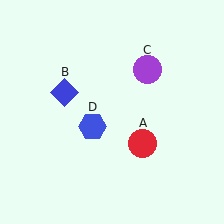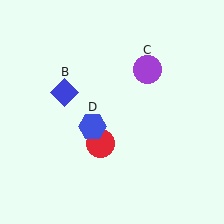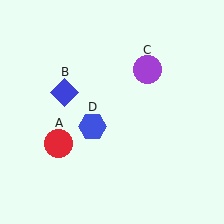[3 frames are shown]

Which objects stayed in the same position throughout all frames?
Blue diamond (object B) and purple circle (object C) and blue hexagon (object D) remained stationary.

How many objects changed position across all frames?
1 object changed position: red circle (object A).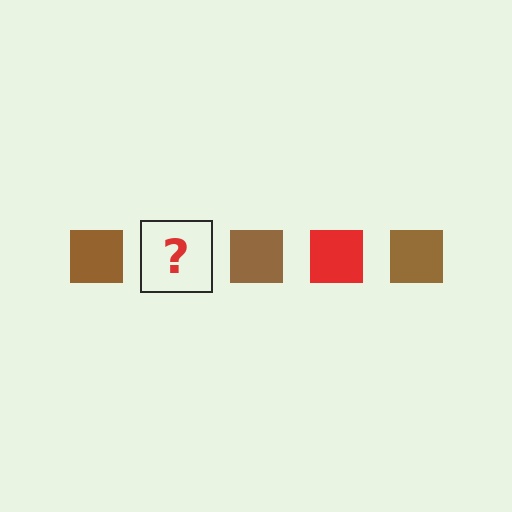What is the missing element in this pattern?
The missing element is a red square.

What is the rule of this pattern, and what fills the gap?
The rule is that the pattern cycles through brown, red squares. The gap should be filled with a red square.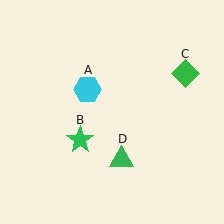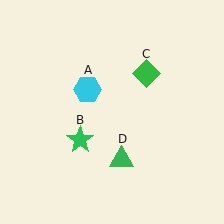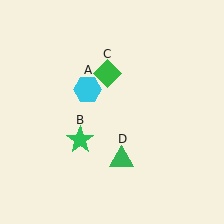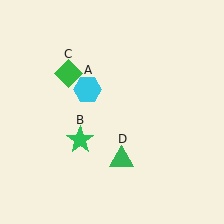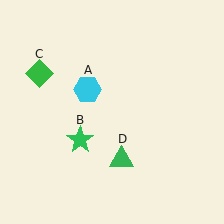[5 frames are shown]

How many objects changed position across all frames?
1 object changed position: green diamond (object C).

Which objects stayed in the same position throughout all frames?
Cyan hexagon (object A) and green star (object B) and green triangle (object D) remained stationary.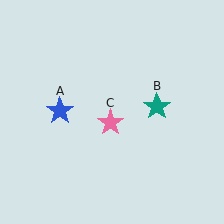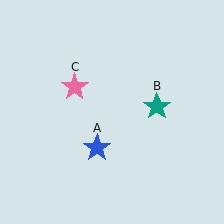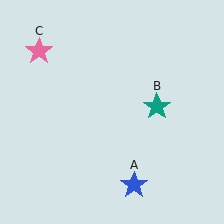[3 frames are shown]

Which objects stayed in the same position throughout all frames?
Teal star (object B) remained stationary.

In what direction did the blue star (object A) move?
The blue star (object A) moved down and to the right.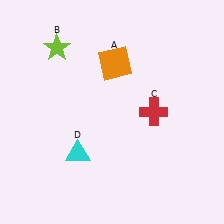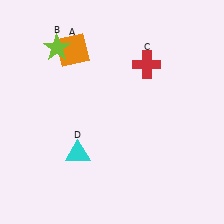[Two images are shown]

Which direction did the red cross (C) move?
The red cross (C) moved up.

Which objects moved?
The objects that moved are: the orange square (A), the red cross (C).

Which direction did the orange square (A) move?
The orange square (A) moved left.